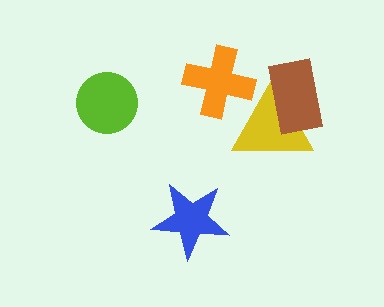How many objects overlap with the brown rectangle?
1 object overlaps with the brown rectangle.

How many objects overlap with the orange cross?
1 object overlaps with the orange cross.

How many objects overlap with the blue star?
0 objects overlap with the blue star.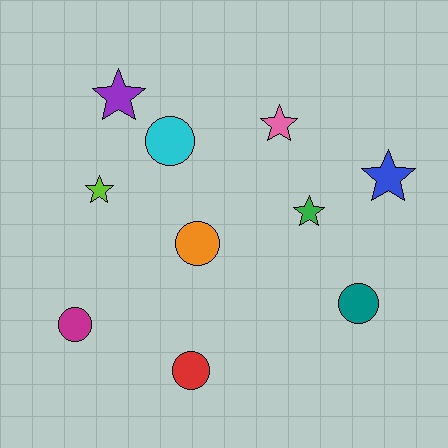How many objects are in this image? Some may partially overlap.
There are 10 objects.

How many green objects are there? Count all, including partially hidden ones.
There is 1 green object.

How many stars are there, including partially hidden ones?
There are 5 stars.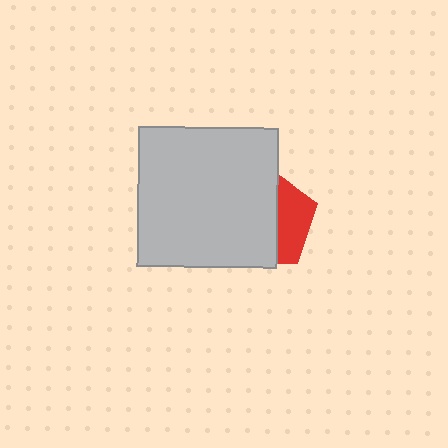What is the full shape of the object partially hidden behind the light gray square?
The partially hidden object is a red pentagon.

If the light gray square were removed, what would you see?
You would see the complete red pentagon.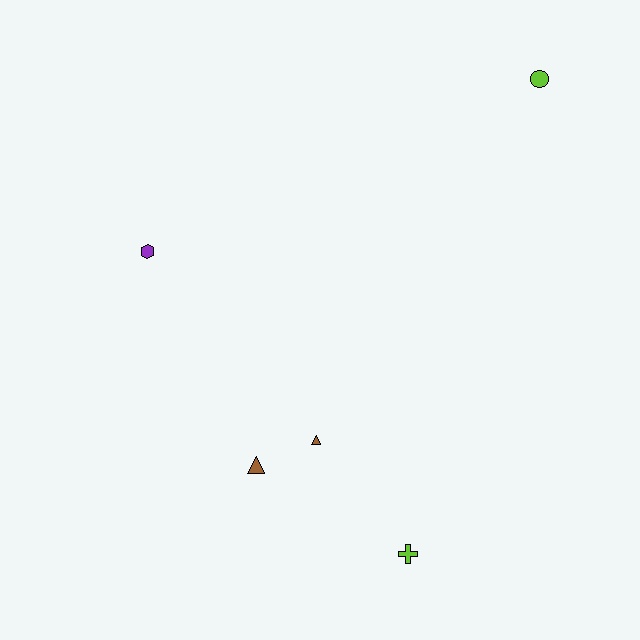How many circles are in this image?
There is 1 circle.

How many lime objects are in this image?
There are 2 lime objects.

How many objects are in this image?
There are 5 objects.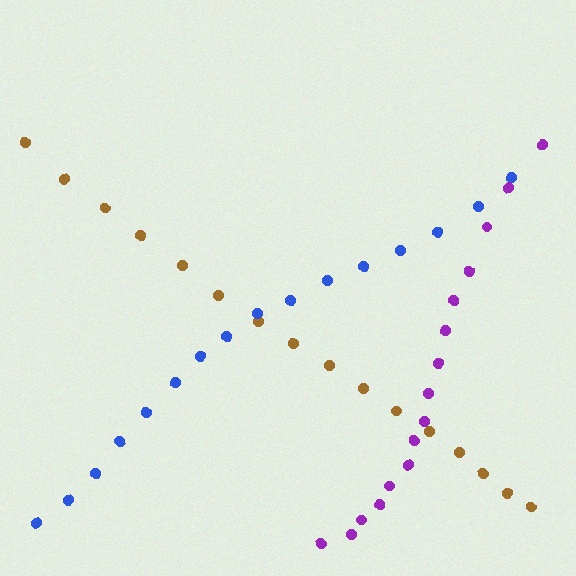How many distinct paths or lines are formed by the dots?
There are 3 distinct paths.